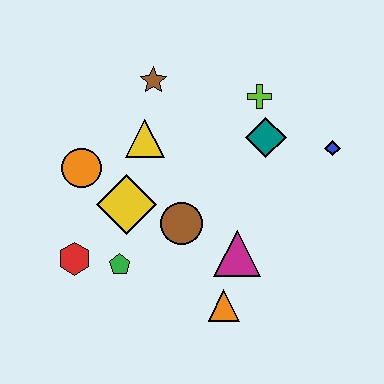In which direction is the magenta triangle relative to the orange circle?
The magenta triangle is to the right of the orange circle.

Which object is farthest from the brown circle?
The blue diamond is farthest from the brown circle.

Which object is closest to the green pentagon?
The red hexagon is closest to the green pentagon.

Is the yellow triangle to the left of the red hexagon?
No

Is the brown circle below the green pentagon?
No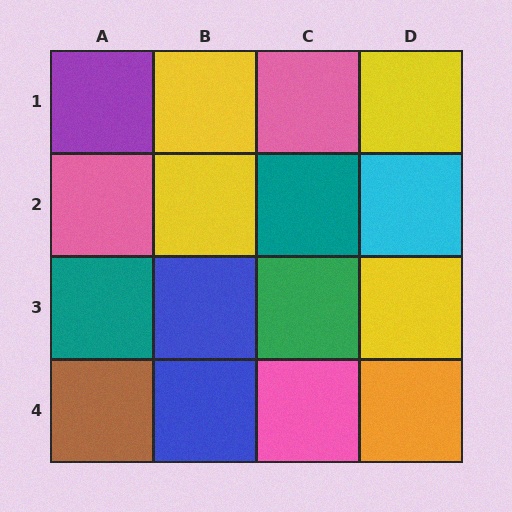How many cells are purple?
1 cell is purple.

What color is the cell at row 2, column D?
Cyan.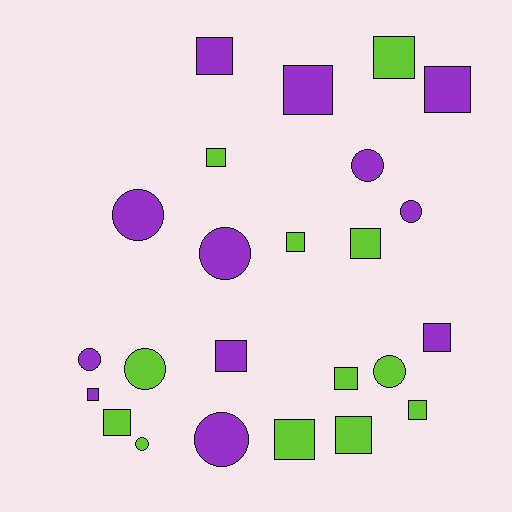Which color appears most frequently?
Lime, with 12 objects.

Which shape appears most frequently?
Square, with 15 objects.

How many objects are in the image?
There are 24 objects.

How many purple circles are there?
There are 6 purple circles.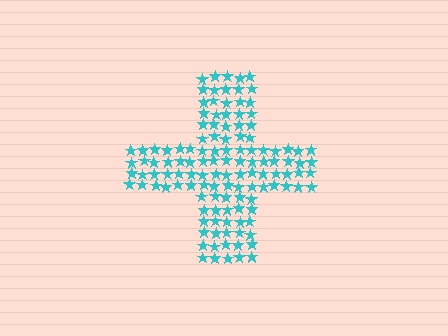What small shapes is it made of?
It is made of small stars.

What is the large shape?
The large shape is a cross.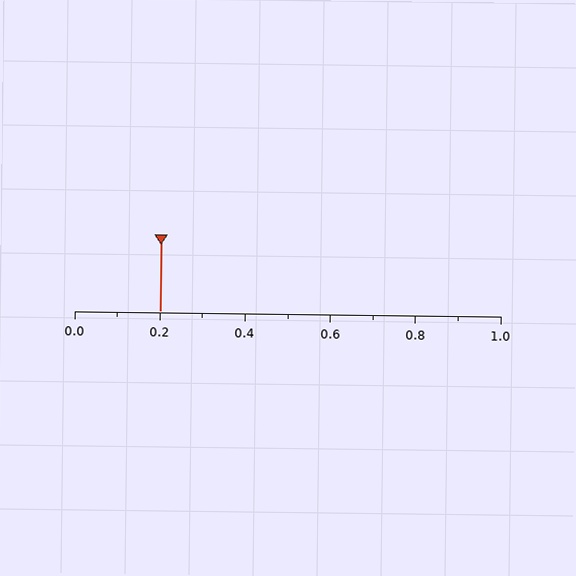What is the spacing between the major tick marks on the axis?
The major ticks are spaced 0.2 apart.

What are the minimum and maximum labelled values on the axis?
The axis runs from 0.0 to 1.0.